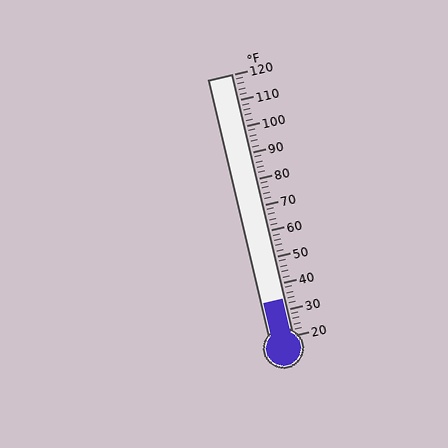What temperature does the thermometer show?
The thermometer shows approximately 34°F.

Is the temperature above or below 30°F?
The temperature is above 30°F.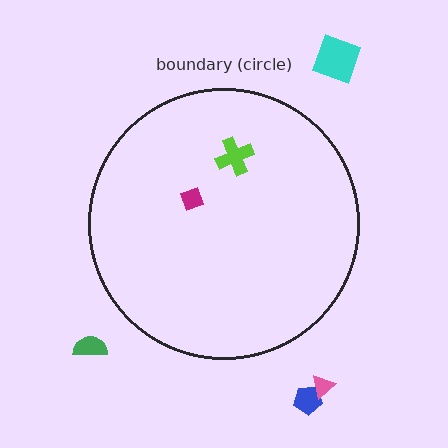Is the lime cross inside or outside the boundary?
Inside.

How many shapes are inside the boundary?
2 inside, 4 outside.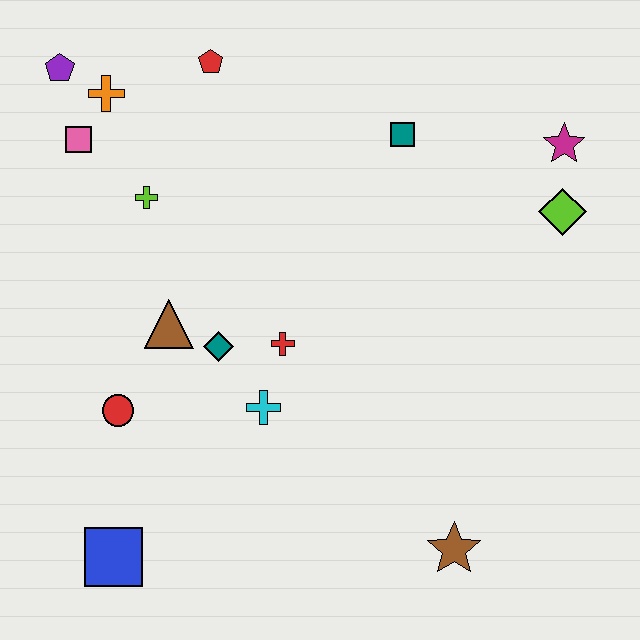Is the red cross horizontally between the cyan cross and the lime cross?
No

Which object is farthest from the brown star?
The purple pentagon is farthest from the brown star.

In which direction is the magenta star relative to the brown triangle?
The magenta star is to the right of the brown triangle.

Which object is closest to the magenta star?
The lime diamond is closest to the magenta star.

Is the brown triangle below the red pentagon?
Yes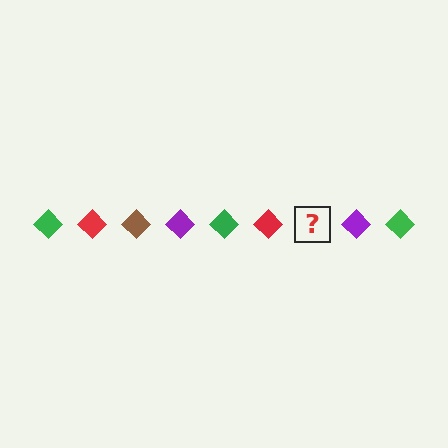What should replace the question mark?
The question mark should be replaced with a brown diamond.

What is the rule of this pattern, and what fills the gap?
The rule is that the pattern cycles through green, red, brown, purple diamonds. The gap should be filled with a brown diamond.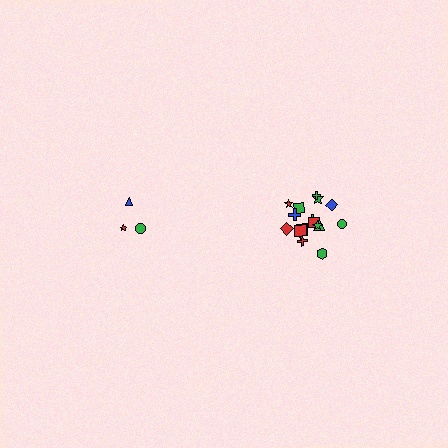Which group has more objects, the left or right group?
The right group.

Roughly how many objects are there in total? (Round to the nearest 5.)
Roughly 20 objects in total.